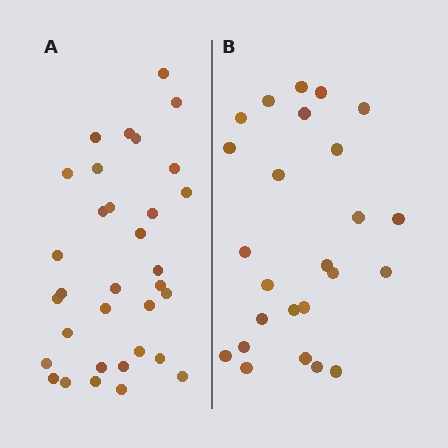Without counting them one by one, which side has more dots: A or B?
Region A (the left region) has more dots.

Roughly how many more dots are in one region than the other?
Region A has roughly 8 or so more dots than region B.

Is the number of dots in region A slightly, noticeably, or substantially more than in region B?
Region A has noticeably more, but not dramatically so. The ratio is roughly 1.3 to 1.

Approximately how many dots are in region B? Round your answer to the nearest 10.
About 20 dots. (The exact count is 25, which rounds to 20.)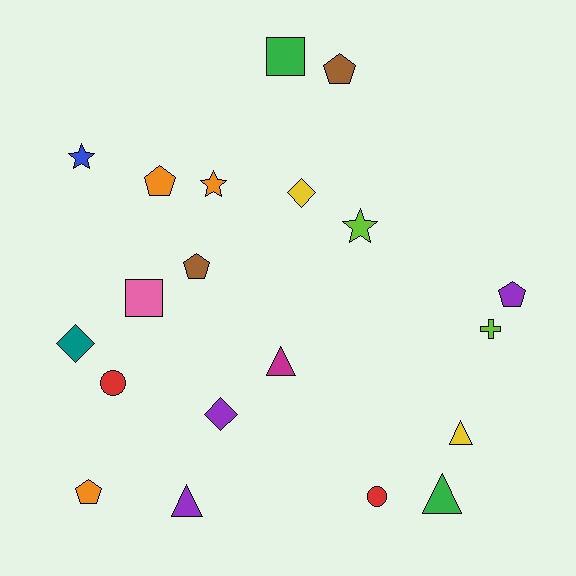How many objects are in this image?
There are 20 objects.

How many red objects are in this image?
There are 2 red objects.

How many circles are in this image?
There are 2 circles.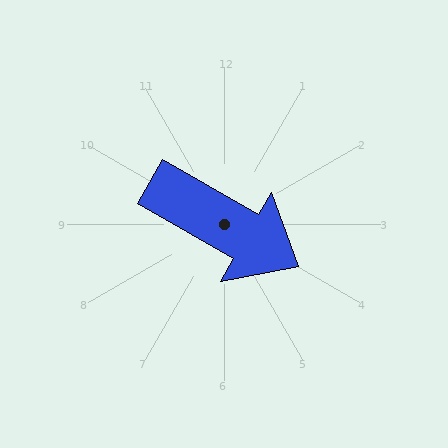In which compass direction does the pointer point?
Southeast.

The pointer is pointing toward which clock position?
Roughly 4 o'clock.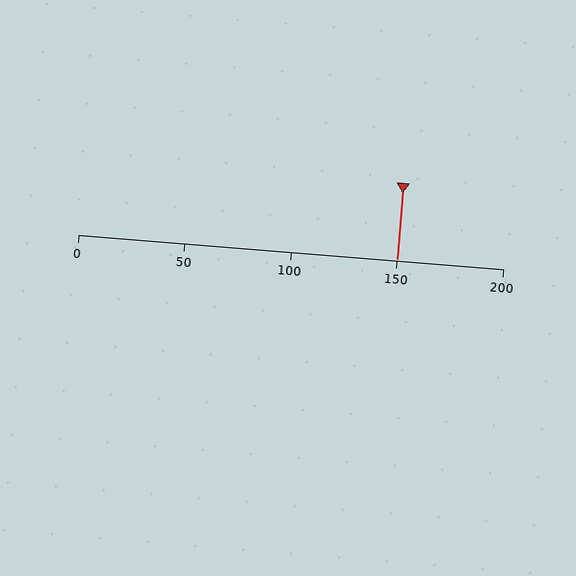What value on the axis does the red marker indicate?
The marker indicates approximately 150.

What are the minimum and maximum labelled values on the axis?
The axis runs from 0 to 200.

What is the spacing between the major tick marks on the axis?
The major ticks are spaced 50 apart.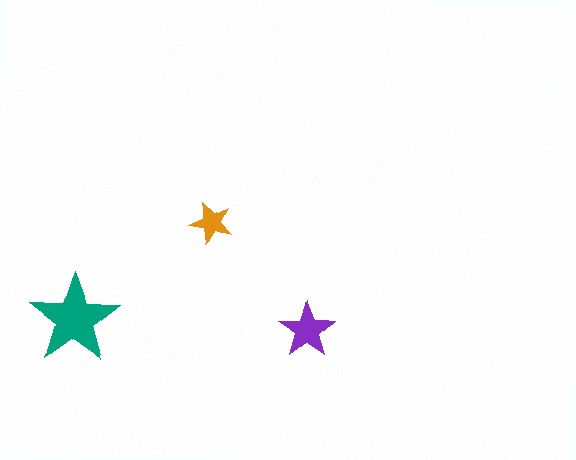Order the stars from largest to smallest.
the teal one, the purple one, the orange one.